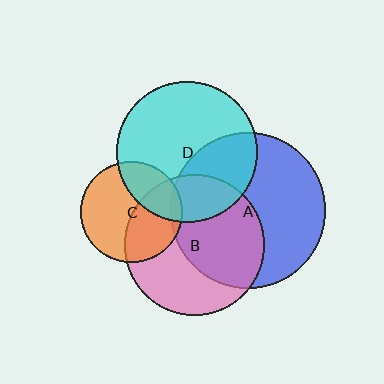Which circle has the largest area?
Circle A (blue).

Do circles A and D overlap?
Yes.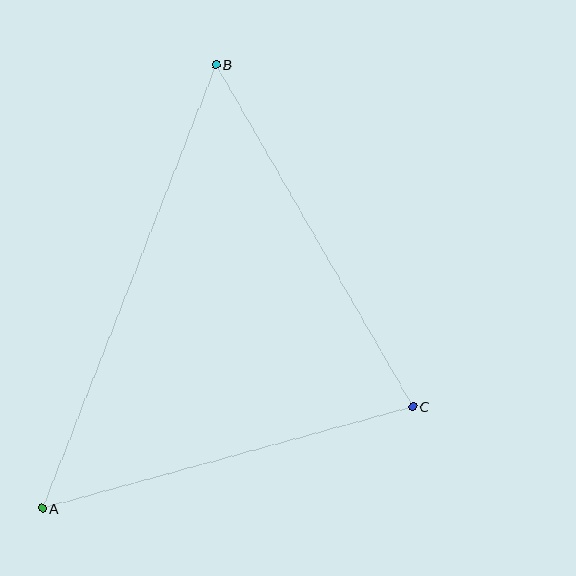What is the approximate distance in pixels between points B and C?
The distance between B and C is approximately 394 pixels.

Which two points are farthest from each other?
Points A and B are farthest from each other.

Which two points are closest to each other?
Points A and C are closest to each other.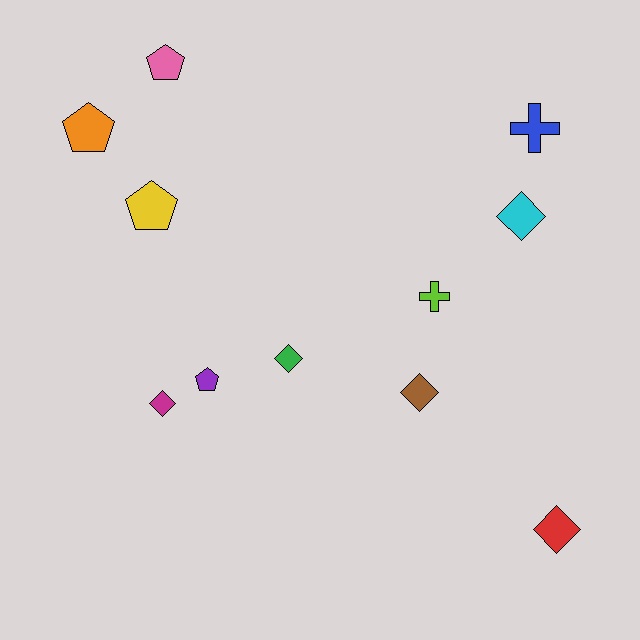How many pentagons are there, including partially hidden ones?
There are 4 pentagons.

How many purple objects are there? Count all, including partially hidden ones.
There is 1 purple object.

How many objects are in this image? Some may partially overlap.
There are 11 objects.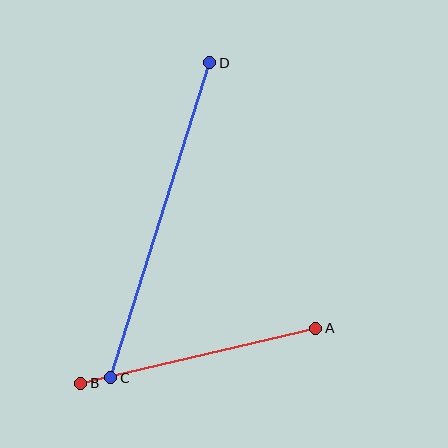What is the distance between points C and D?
The distance is approximately 330 pixels.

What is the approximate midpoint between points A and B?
The midpoint is at approximately (198, 356) pixels.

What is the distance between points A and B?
The distance is approximately 241 pixels.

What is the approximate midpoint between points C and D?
The midpoint is at approximately (160, 220) pixels.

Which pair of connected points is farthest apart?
Points C and D are farthest apart.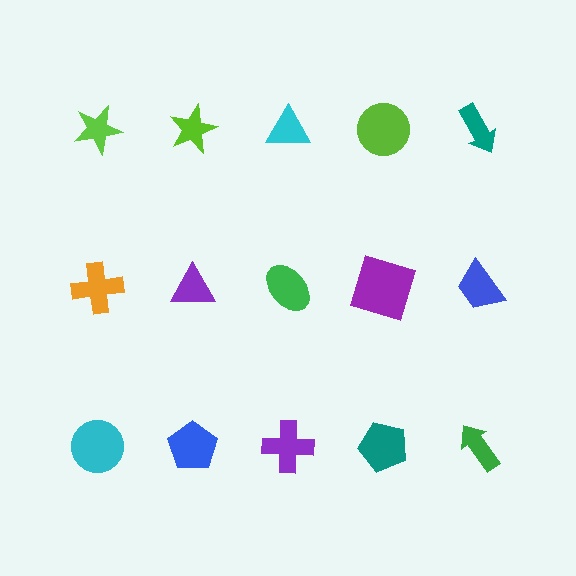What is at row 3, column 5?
A green arrow.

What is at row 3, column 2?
A blue pentagon.